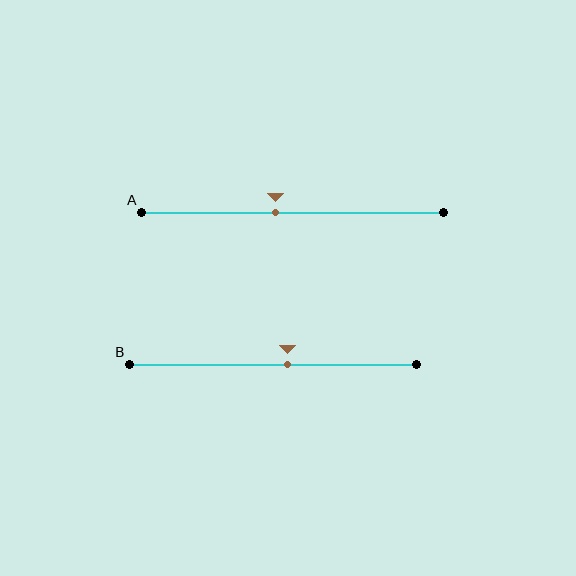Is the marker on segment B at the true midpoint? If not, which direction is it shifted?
No, the marker on segment B is shifted to the right by about 5% of the segment length.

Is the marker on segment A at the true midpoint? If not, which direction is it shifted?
No, the marker on segment A is shifted to the left by about 6% of the segment length.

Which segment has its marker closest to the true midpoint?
Segment B has its marker closest to the true midpoint.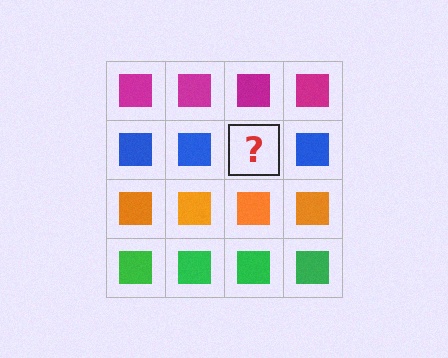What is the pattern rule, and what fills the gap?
The rule is that each row has a consistent color. The gap should be filled with a blue square.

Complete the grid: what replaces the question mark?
The question mark should be replaced with a blue square.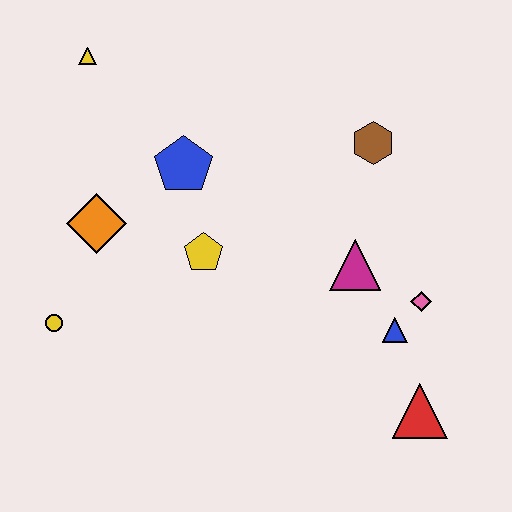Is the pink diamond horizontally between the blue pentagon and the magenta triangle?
No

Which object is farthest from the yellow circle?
The red triangle is farthest from the yellow circle.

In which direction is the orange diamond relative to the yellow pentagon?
The orange diamond is to the left of the yellow pentagon.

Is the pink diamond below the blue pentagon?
Yes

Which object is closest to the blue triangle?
The pink diamond is closest to the blue triangle.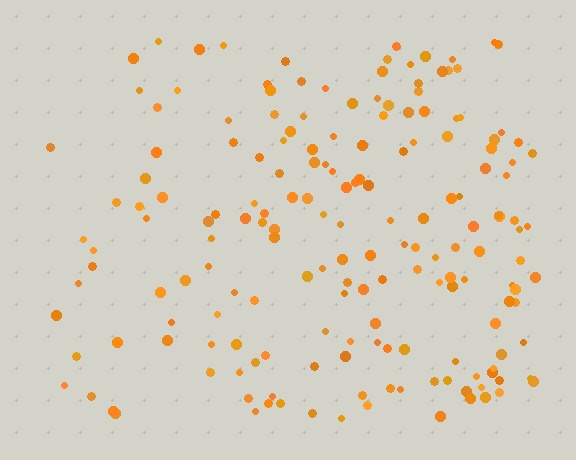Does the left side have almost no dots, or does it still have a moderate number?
Still a moderate number, just noticeably fewer than the right.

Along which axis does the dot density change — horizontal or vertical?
Horizontal.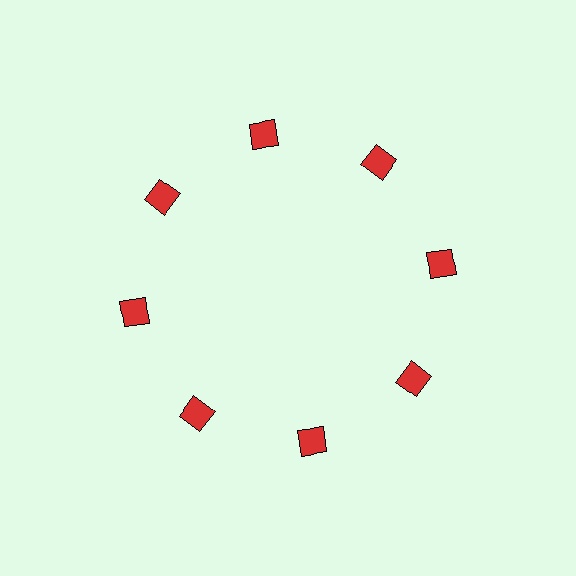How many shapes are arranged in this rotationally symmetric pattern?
There are 8 shapes, arranged in 8 groups of 1.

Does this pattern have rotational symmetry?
Yes, this pattern has 8-fold rotational symmetry. It looks the same after rotating 45 degrees around the center.